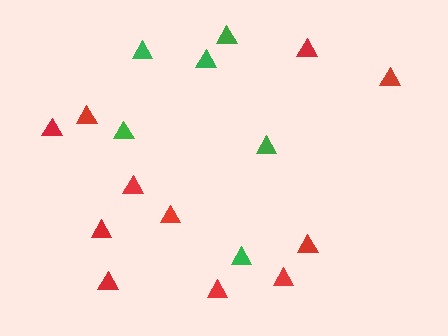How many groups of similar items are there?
There are 2 groups: one group of red triangles (11) and one group of green triangles (6).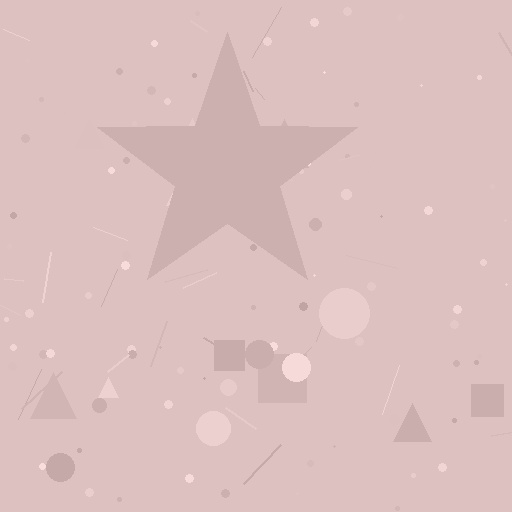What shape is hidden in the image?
A star is hidden in the image.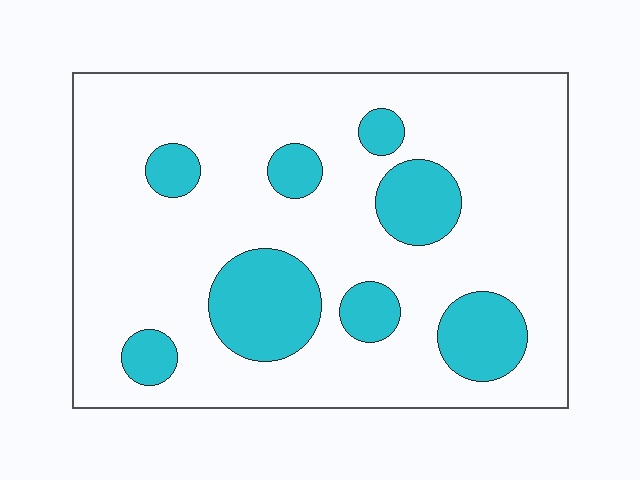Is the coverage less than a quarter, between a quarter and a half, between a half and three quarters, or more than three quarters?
Less than a quarter.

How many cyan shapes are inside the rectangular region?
8.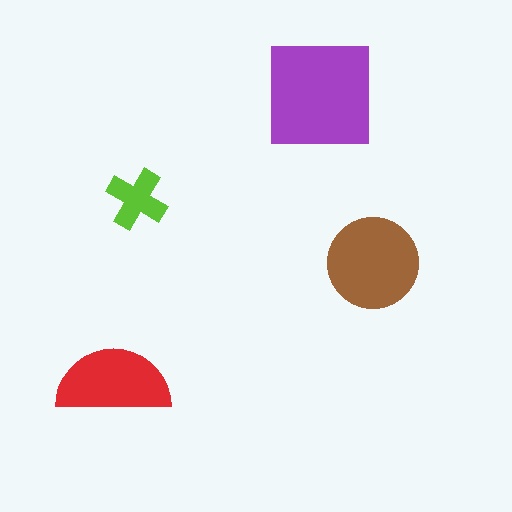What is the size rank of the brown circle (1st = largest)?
2nd.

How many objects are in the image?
There are 4 objects in the image.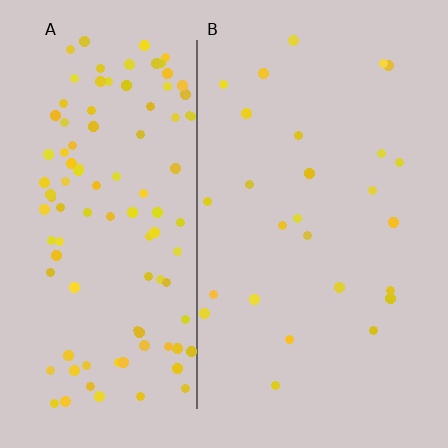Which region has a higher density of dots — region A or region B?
A (the left).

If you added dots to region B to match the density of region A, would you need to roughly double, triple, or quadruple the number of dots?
Approximately quadruple.